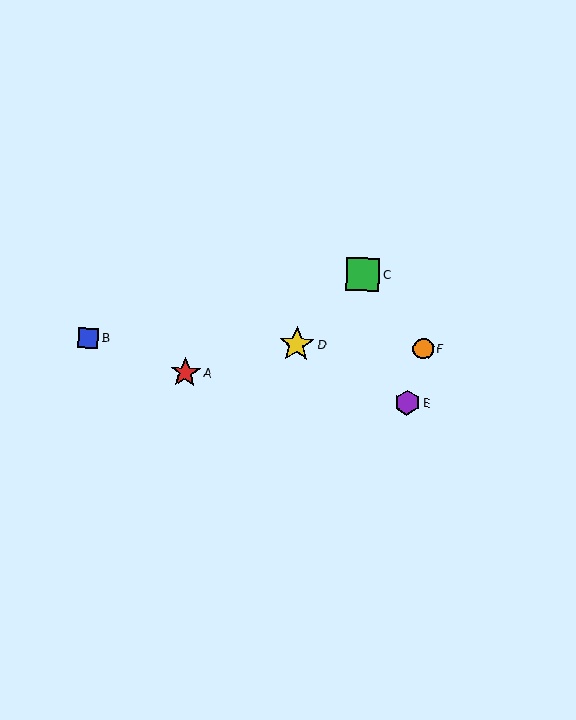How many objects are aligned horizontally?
3 objects (B, D, F) are aligned horizontally.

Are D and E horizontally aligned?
No, D is at y≈345 and E is at y≈403.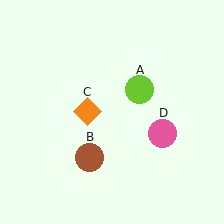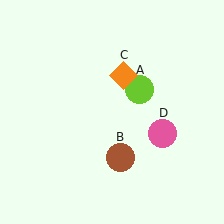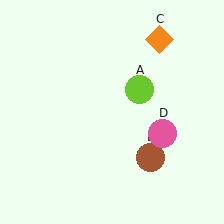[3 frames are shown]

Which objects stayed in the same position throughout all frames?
Lime circle (object A) and pink circle (object D) remained stationary.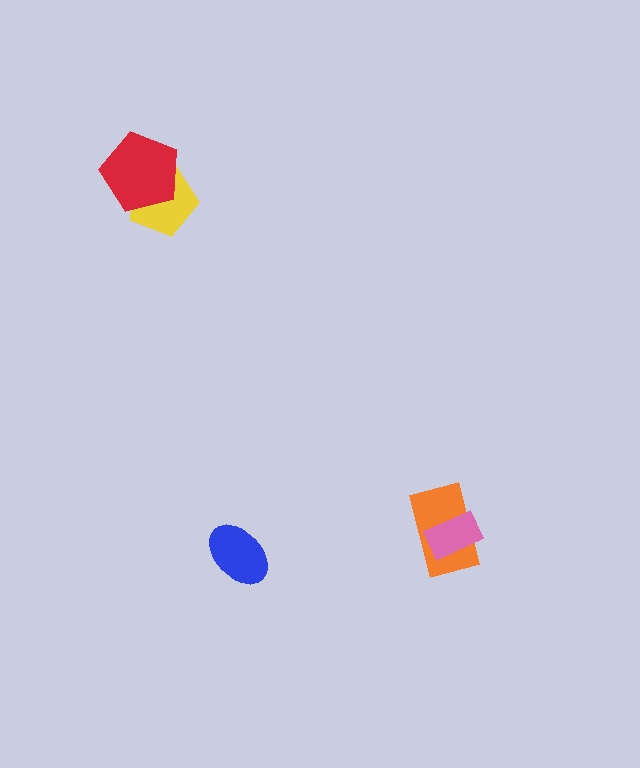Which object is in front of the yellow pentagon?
The red pentagon is in front of the yellow pentagon.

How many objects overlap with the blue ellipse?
0 objects overlap with the blue ellipse.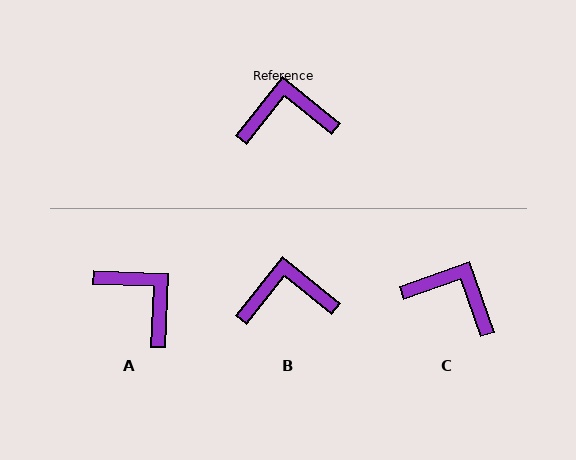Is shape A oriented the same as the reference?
No, it is off by about 54 degrees.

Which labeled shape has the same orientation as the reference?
B.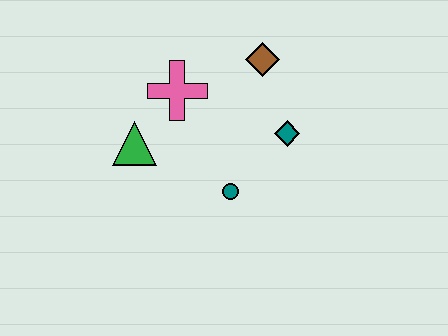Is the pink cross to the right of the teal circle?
No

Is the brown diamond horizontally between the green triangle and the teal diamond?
Yes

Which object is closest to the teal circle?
The teal diamond is closest to the teal circle.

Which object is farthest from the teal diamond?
The green triangle is farthest from the teal diamond.